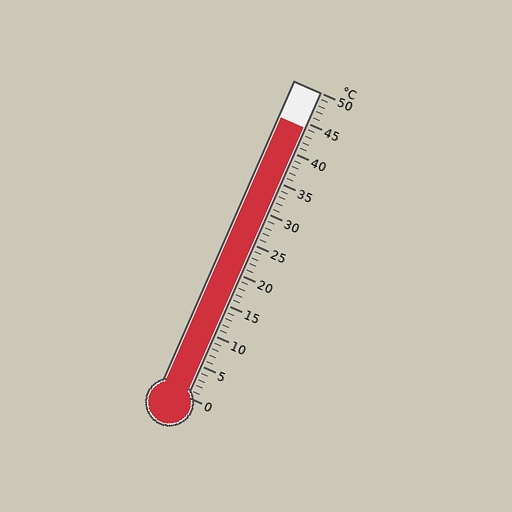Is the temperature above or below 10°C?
The temperature is above 10°C.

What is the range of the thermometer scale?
The thermometer scale ranges from 0°C to 50°C.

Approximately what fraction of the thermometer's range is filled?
The thermometer is filled to approximately 90% of its range.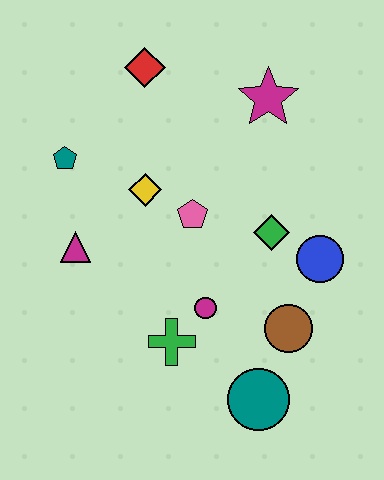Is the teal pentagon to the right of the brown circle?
No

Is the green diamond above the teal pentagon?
No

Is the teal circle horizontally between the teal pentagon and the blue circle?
Yes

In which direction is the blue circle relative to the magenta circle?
The blue circle is to the right of the magenta circle.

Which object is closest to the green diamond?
The blue circle is closest to the green diamond.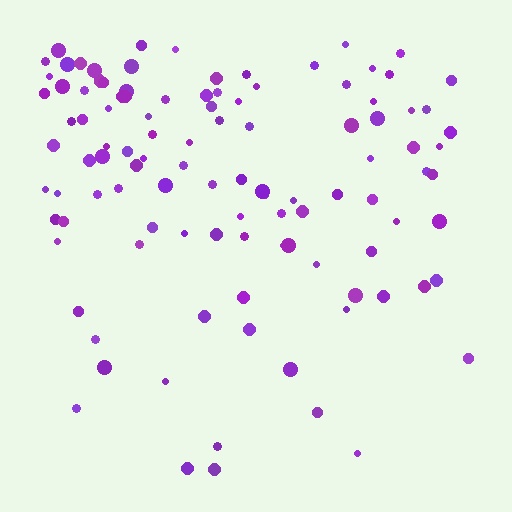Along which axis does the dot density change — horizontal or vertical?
Vertical.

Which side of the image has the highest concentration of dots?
The top.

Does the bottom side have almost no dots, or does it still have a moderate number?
Still a moderate number, just noticeably fewer than the top.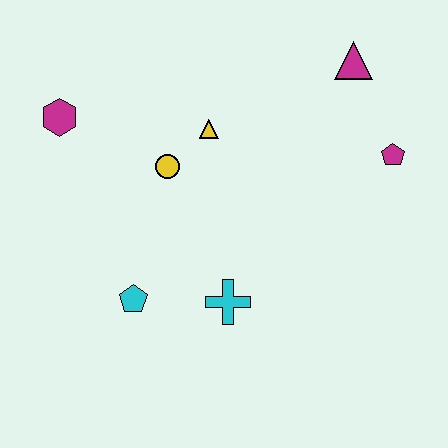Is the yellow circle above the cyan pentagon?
Yes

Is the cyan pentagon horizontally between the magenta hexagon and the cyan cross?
Yes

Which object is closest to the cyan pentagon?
The cyan cross is closest to the cyan pentagon.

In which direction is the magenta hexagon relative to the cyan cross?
The magenta hexagon is above the cyan cross.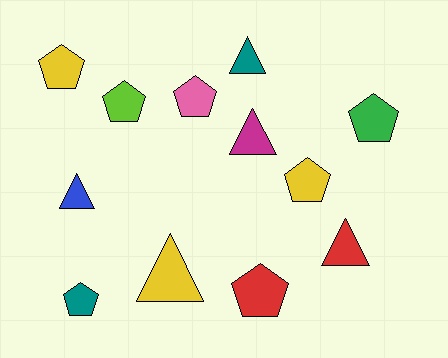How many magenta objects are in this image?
There is 1 magenta object.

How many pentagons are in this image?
There are 7 pentagons.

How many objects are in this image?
There are 12 objects.